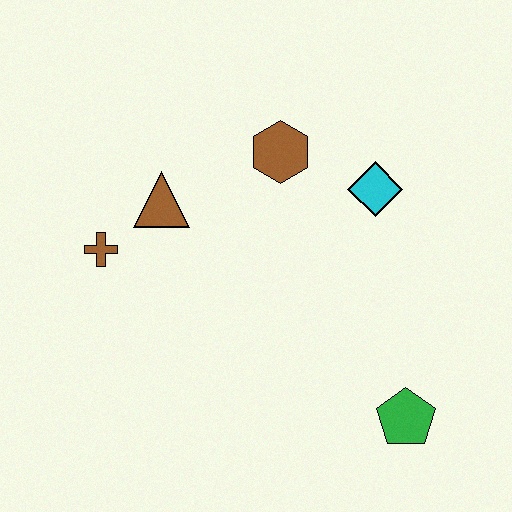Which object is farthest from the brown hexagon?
The green pentagon is farthest from the brown hexagon.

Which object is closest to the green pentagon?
The cyan diamond is closest to the green pentagon.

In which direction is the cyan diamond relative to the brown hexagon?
The cyan diamond is to the right of the brown hexagon.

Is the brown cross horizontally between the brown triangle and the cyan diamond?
No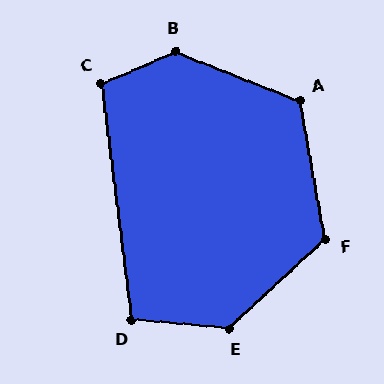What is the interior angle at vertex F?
Approximately 123 degrees (obtuse).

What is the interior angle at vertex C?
Approximately 106 degrees (obtuse).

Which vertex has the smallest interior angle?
D, at approximately 102 degrees.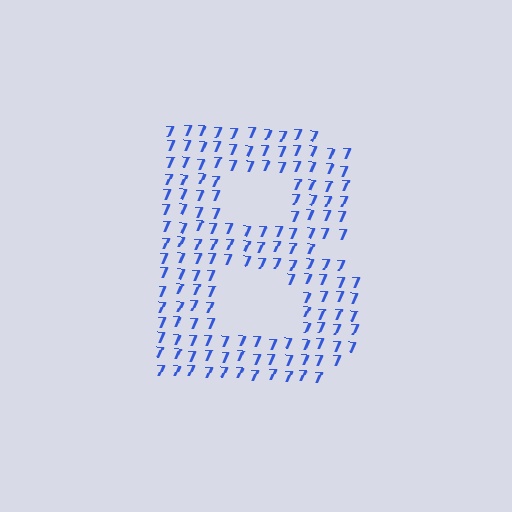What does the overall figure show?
The overall figure shows the letter B.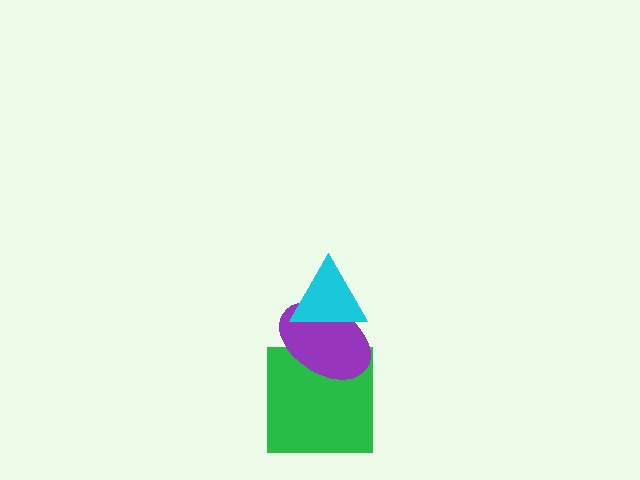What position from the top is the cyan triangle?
The cyan triangle is 1st from the top.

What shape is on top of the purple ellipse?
The cyan triangle is on top of the purple ellipse.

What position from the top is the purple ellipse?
The purple ellipse is 2nd from the top.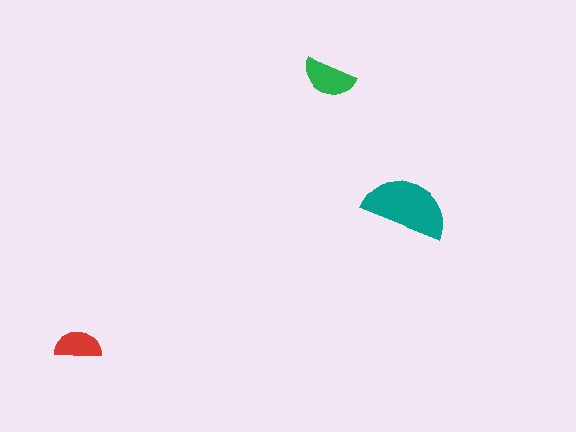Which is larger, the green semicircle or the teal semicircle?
The teal one.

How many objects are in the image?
There are 3 objects in the image.